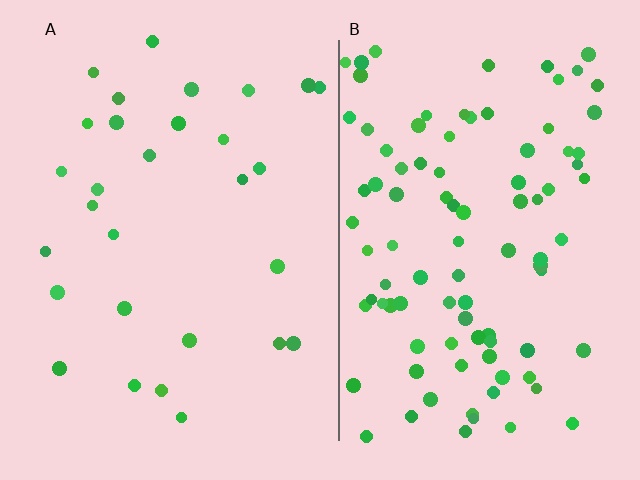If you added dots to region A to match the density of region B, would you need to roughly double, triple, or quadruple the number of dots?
Approximately triple.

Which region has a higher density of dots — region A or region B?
B (the right).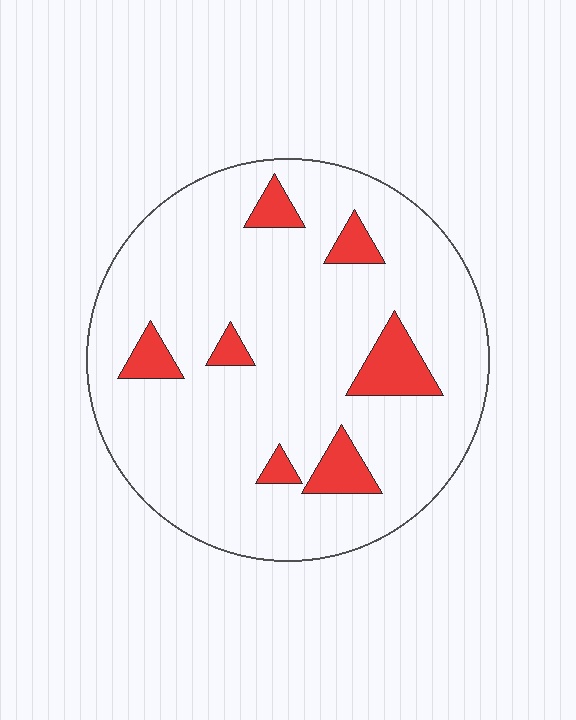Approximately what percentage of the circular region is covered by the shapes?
Approximately 10%.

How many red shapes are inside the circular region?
7.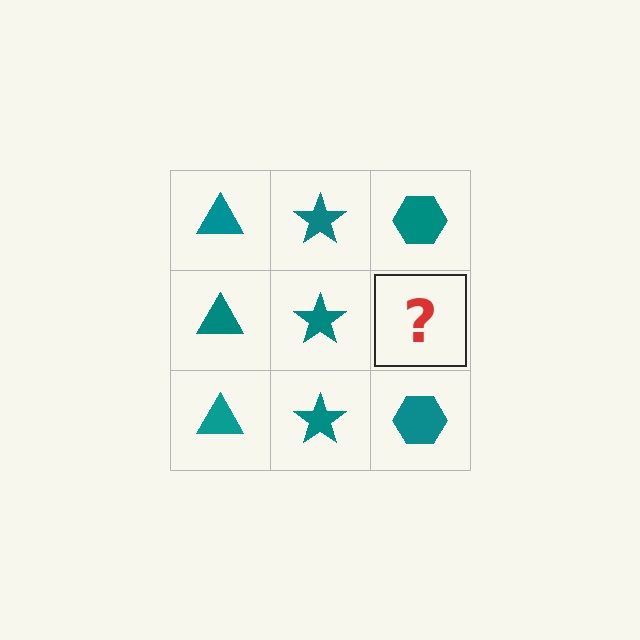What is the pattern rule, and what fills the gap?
The rule is that each column has a consistent shape. The gap should be filled with a teal hexagon.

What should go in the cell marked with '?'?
The missing cell should contain a teal hexagon.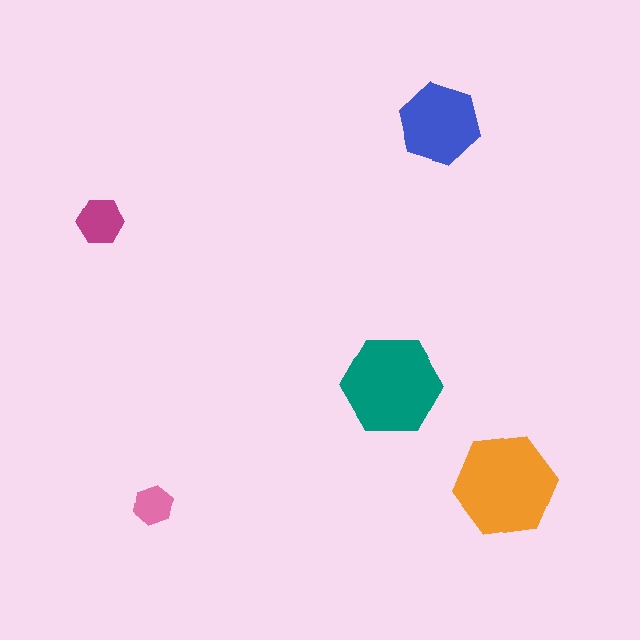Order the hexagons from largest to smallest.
the orange one, the teal one, the blue one, the magenta one, the pink one.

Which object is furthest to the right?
The orange hexagon is rightmost.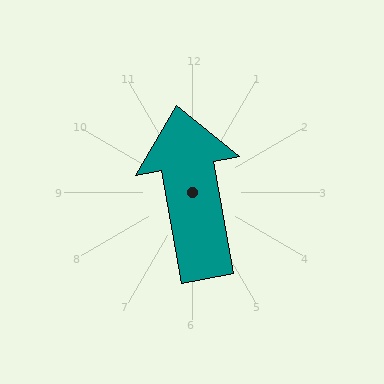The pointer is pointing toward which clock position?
Roughly 12 o'clock.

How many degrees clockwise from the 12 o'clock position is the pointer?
Approximately 350 degrees.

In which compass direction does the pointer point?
North.